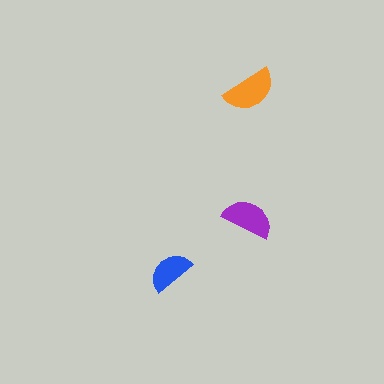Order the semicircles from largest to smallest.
the orange one, the purple one, the blue one.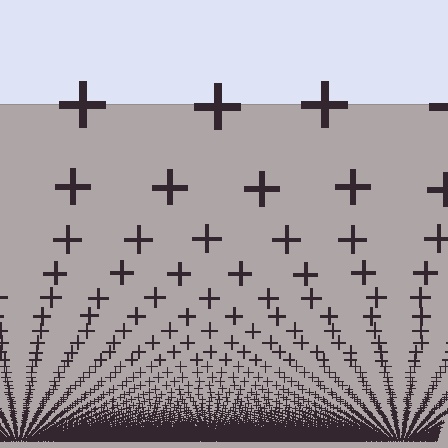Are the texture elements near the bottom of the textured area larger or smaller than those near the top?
Smaller. The gradient is inverted — elements near the bottom are smaller and denser.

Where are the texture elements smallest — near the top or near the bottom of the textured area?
Near the bottom.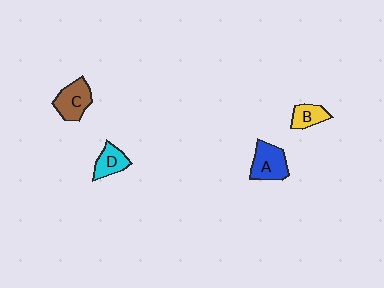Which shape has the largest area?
Shape A (blue).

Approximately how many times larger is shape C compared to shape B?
Approximately 1.5 times.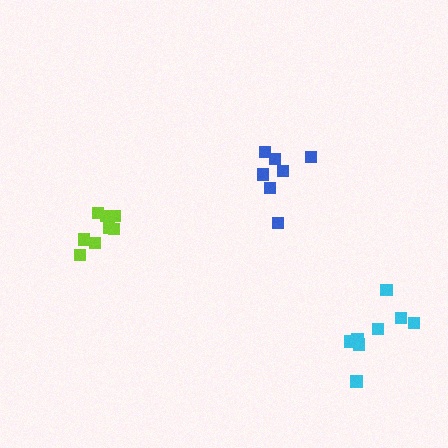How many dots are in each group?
Group 1: 7 dots, Group 2: 8 dots, Group 3: 8 dots (23 total).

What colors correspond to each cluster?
The clusters are colored: blue, cyan, lime.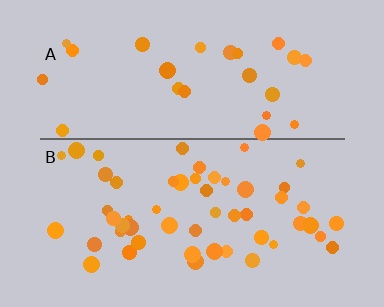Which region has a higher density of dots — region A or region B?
B (the bottom).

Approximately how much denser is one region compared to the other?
Approximately 1.9× — region B over region A.